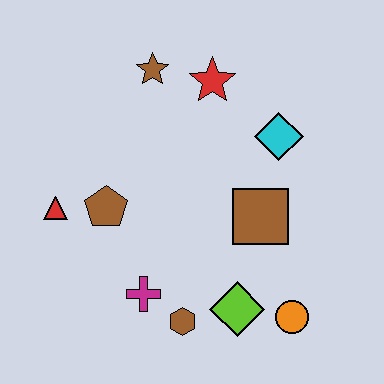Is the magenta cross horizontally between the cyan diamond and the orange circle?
No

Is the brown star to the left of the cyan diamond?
Yes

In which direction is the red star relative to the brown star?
The red star is to the right of the brown star.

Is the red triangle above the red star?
No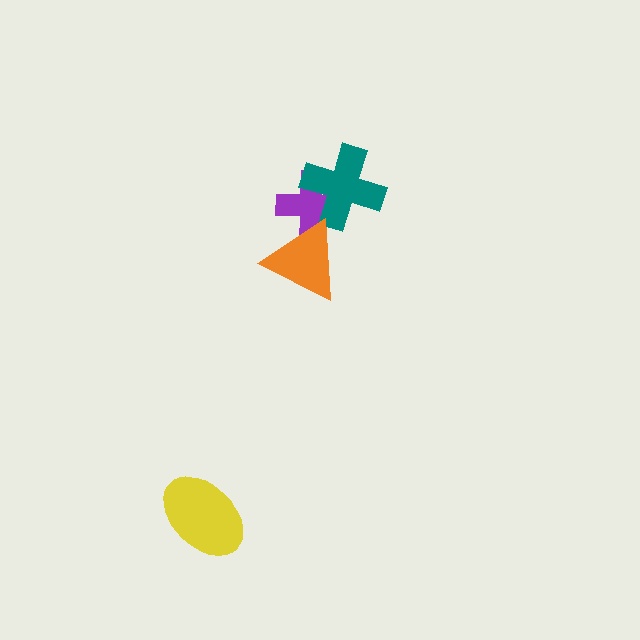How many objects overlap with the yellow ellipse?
0 objects overlap with the yellow ellipse.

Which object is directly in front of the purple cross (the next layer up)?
The teal cross is directly in front of the purple cross.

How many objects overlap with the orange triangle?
1 object overlaps with the orange triangle.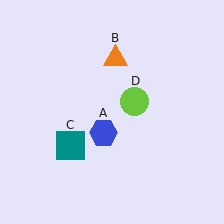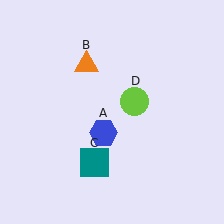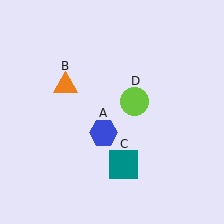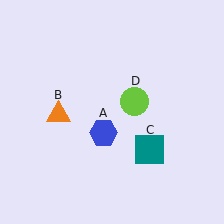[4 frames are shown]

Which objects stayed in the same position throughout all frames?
Blue hexagon (object A) and lime circle (object D) remained stationary.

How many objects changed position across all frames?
2 objects changed position: orange triangle (object B), teal square (object C).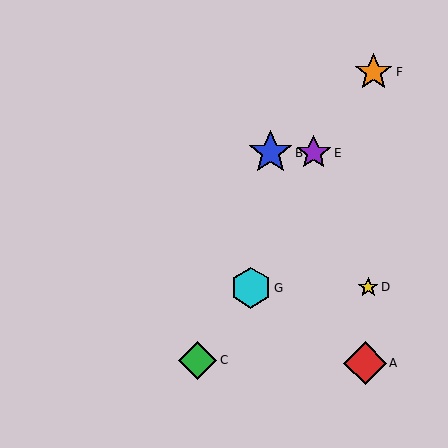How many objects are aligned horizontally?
2 objects (B, E) are aligned horizontally.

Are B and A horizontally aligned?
No, B is at y≈153 and A is at y≈363.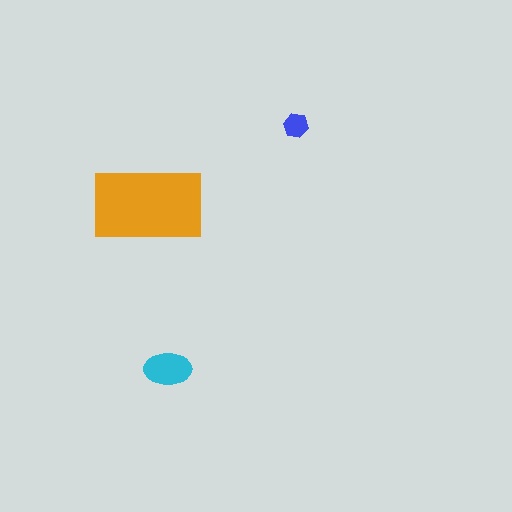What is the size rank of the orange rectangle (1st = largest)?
1st.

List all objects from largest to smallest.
The orange rectangle, the cyan ellipse, the blue hexagon.